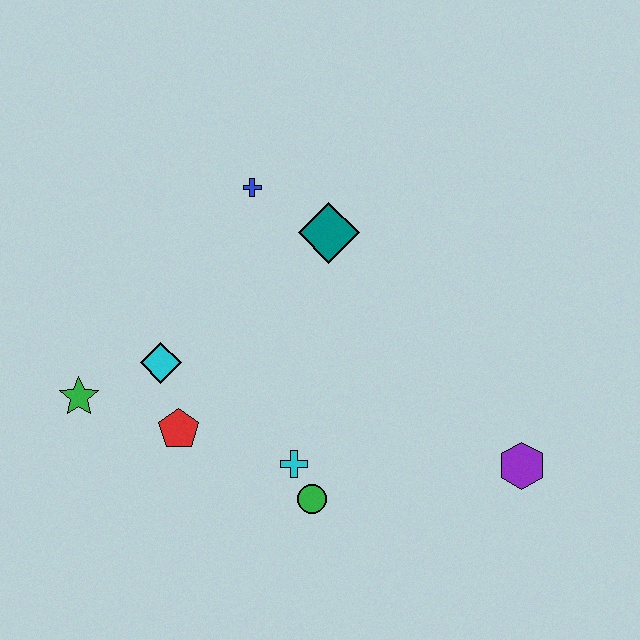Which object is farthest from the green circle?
The blue cross is farthest from the green circle.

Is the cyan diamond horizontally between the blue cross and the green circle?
No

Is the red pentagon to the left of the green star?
No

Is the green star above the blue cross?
No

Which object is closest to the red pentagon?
The cyan diamond is closest to the red pentagon.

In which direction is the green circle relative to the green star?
The green circle is to the right of the green star.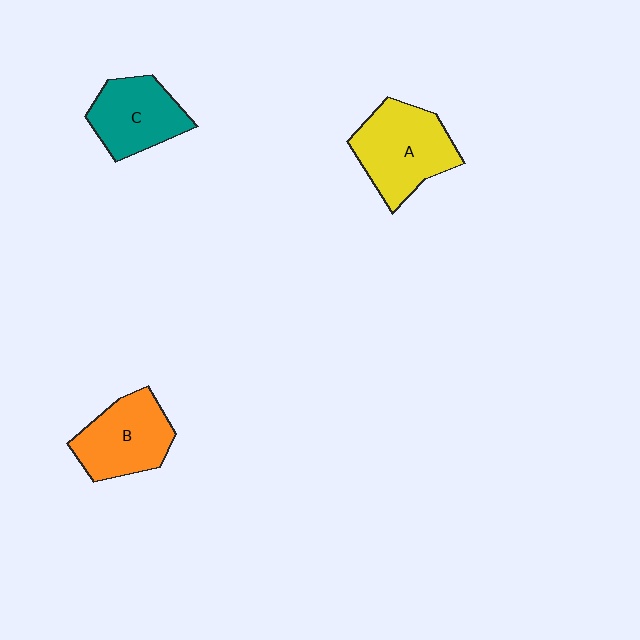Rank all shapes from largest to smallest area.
From largest to smallest: A (yellow), B (orange), C (teal).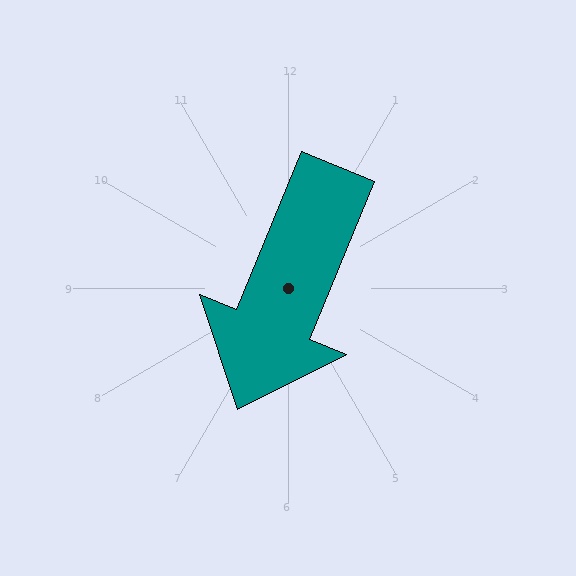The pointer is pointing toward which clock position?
Roughly 7 o'clock.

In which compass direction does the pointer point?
South.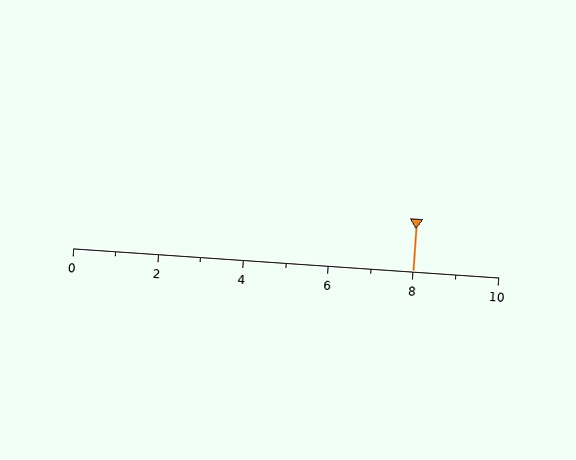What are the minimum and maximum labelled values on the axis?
The axis runs from 0 to 10.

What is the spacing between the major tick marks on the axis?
The major ticks are spaced 2 apart.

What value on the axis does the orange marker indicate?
The marker indicates approximately 8.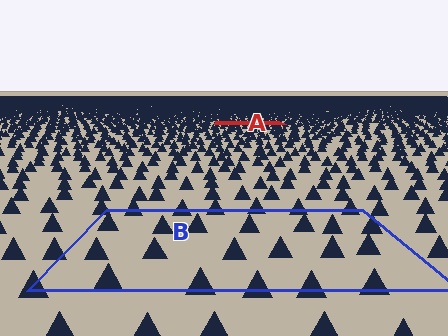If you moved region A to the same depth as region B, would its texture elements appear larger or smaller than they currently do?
They would appear larger. At a closer depth, the same texture elements are projected at a bigger on-screen size.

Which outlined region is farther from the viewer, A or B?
Region A is farther from the viewer — the texture elements inside it appear smaller and more densely packed.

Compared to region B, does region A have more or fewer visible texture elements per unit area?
Region A has more texture elements per unit area — they are packed more densely because it is farther away.